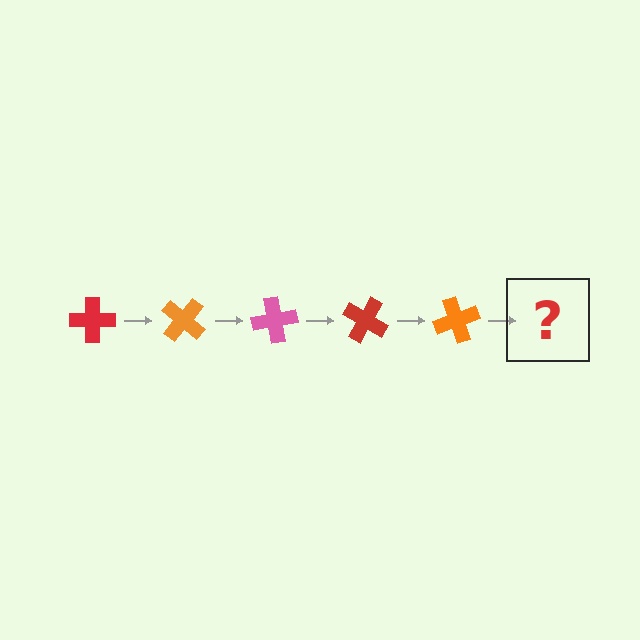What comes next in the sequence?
The next element should be a pink cross, rotated 200 degrees from the start.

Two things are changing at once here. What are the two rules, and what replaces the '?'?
The two rules are that it rotates 40 degrees each step and the color cycles through red, orange, and pink. The '?' should be a pink cross, rotated 200 degrees from the start.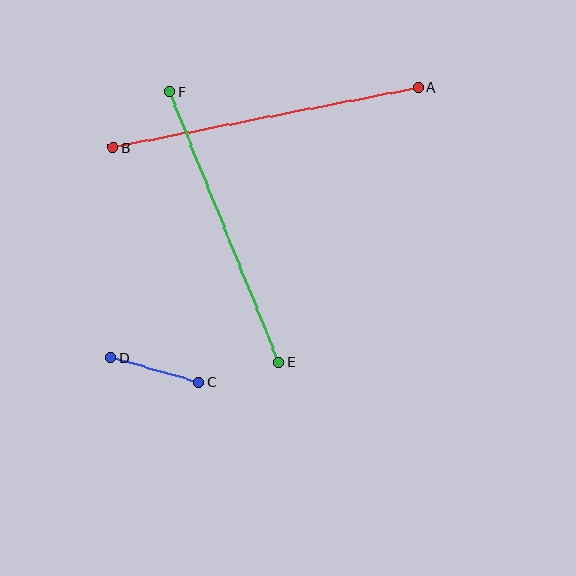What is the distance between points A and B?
The distance is approximately 311 pixels.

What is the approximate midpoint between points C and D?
The midpoint is at approximately (155, 370) pixels.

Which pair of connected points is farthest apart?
Points A and B are farthest apart.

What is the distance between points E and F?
The distance is approximately 292 pixels.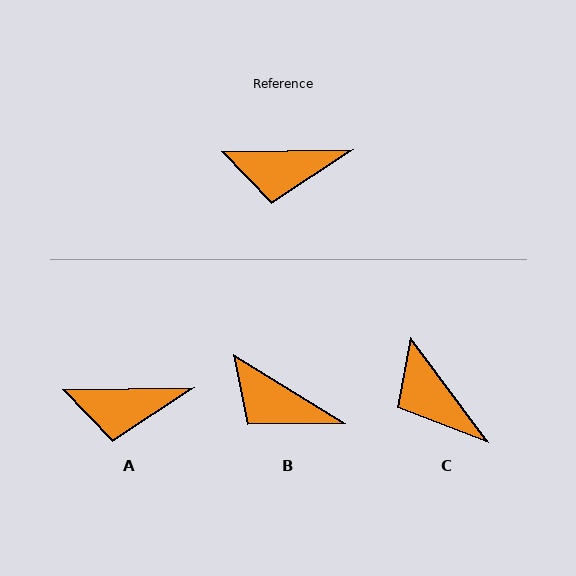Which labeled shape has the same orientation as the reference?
A.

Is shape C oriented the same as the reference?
No, it is off by about 54 degrees.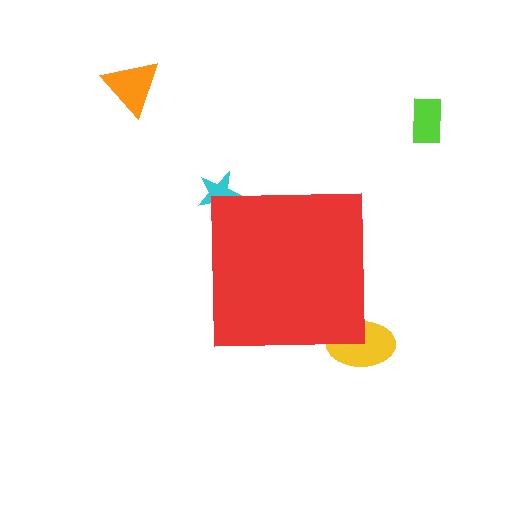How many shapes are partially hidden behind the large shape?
2 shapes are partially hidden.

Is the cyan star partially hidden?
Yes, the cyan star is partially hidden behind the red square.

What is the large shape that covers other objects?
A red square.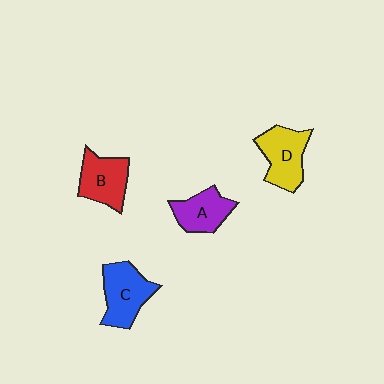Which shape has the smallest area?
Shape A (purple).